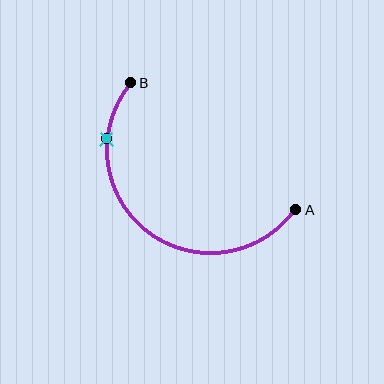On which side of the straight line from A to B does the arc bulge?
The arc bulges below and to the left of the straight line connecting A and B.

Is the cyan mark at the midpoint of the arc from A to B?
No. The cyan mark lies on the arc but is closer to endpoint B. The arc midpoint would be at the point on the curve equidistant along the arc from both A and B.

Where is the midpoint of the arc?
The arc midpoint is the point on the curve farthest from the straight line joining A and B. It sits below and to the left of that line.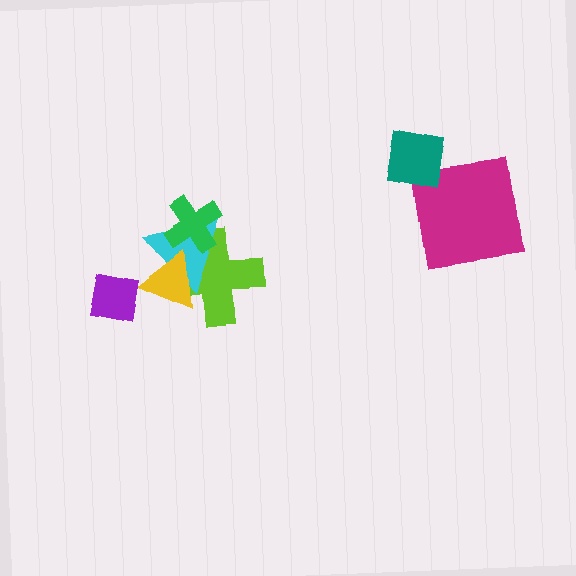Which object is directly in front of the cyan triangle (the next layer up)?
The green cross is directly in front of the cyan triangle.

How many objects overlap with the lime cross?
3 objects overlap with the lime cross.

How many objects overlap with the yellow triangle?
2 objects overlap with the yellow triangle.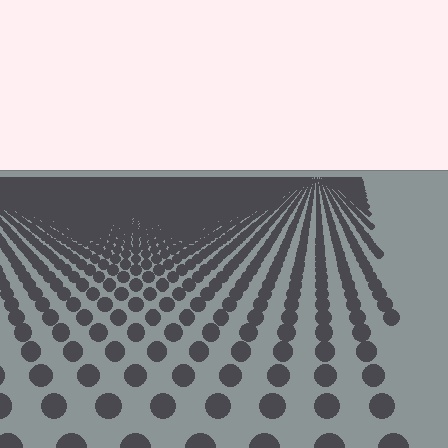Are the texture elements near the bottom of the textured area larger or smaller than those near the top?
Larger. Near the bottom, elements are closer to the viewer and appear at a bigger on-screen size.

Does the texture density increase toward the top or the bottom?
Density increases toward the top.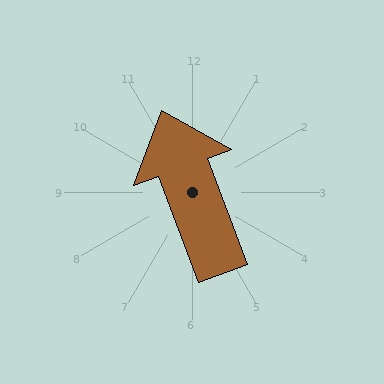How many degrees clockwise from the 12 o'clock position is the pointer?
Approximately 339 degrees.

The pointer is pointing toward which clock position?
Roughly 11 o'clock.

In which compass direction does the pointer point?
North.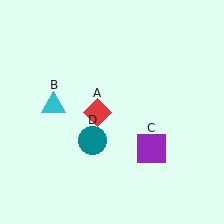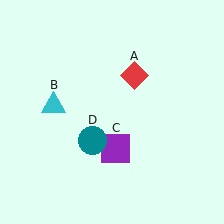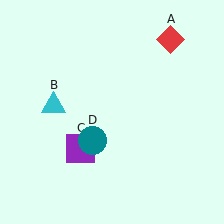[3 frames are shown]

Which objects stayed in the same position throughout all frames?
Cyan triangle (object B) and teal circle (object D) remained stationary.